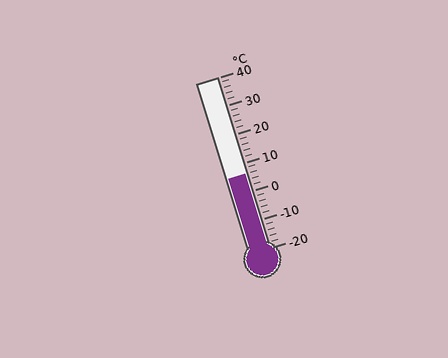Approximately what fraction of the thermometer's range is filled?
The thermometer is filled to approximately 45% of its range.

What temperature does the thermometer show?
The thermometer shows approximately 6°C.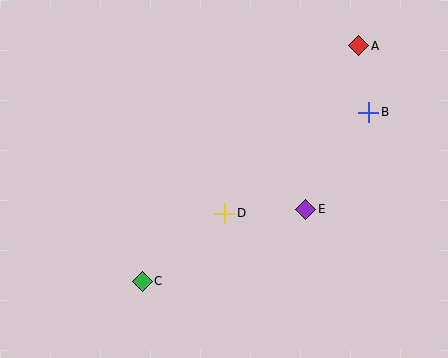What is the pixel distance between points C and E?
The distance between C and E is 179 pixels.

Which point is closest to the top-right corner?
Point A is closest to the top-right corner.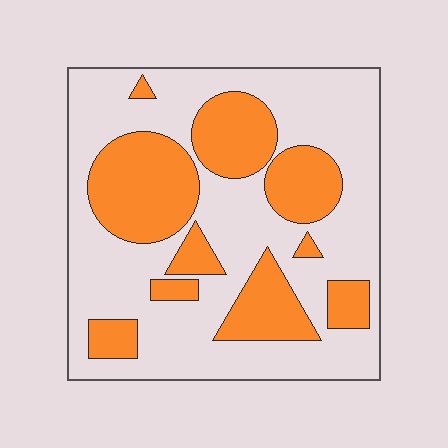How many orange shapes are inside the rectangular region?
10.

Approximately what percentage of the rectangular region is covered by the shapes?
Approximately 35%.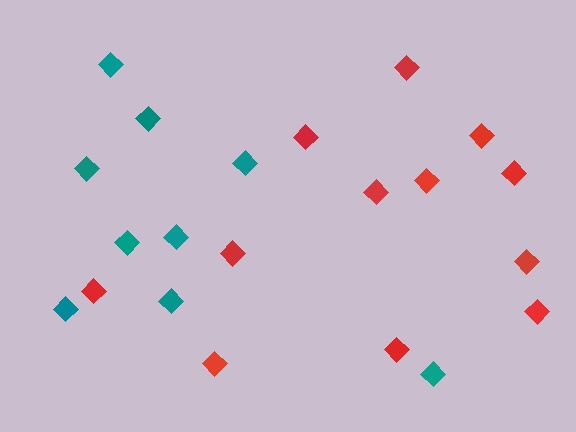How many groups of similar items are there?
There are 2 groups: one group of teal diamonds (9) and one group of red diamonds (12).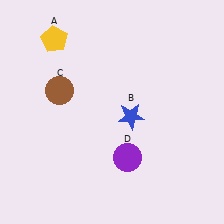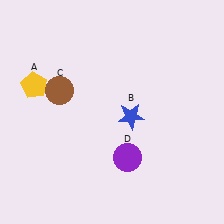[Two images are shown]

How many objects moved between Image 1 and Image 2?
1 object moved between the two images.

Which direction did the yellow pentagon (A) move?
The yellow pentagon (A) moved down.